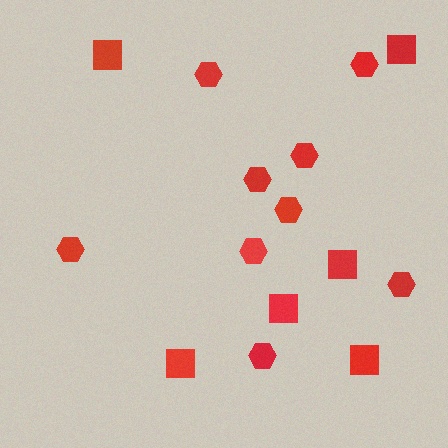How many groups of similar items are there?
There are 2 groups: one group of hexagons (9) and one group of squares (6).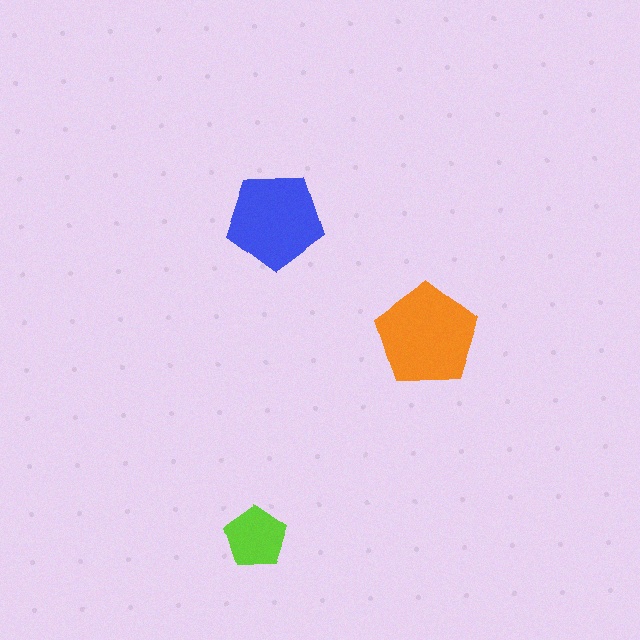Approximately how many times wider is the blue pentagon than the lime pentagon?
About 1.5 times wider.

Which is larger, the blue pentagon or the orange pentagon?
The orange one.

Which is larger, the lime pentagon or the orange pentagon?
The orange one.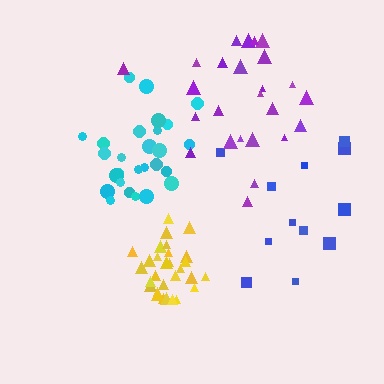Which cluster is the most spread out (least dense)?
Blue.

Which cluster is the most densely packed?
Yellow.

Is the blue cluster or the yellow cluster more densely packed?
Yellow.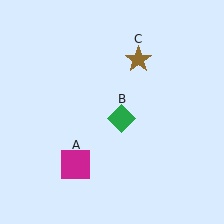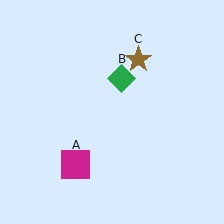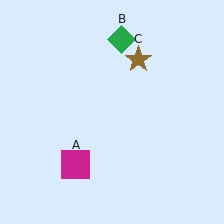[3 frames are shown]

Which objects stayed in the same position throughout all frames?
Magenta square (object A) and brown star (object C) remained stationary.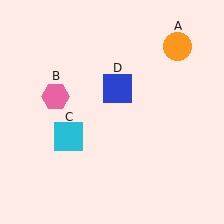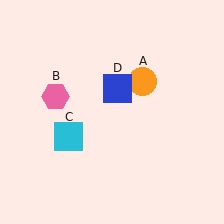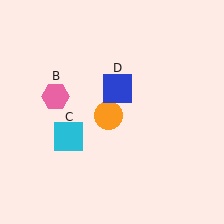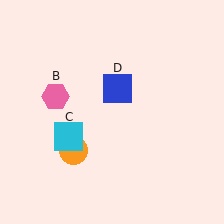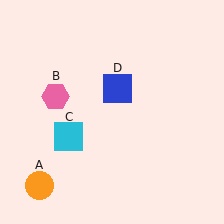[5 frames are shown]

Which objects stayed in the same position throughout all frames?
Pink hexagon (object B) and cyan square (object C) and blue square (object D) remained stationary.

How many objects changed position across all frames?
1 object changed position: orange circle (object A).